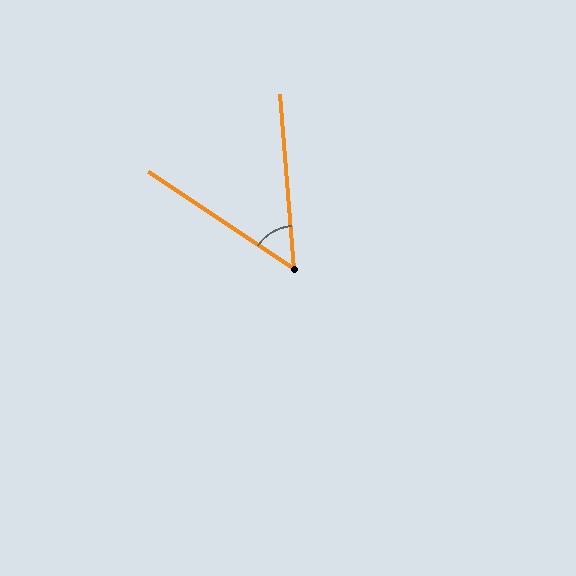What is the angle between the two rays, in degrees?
Approximately 52 degrees.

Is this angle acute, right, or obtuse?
It is acute.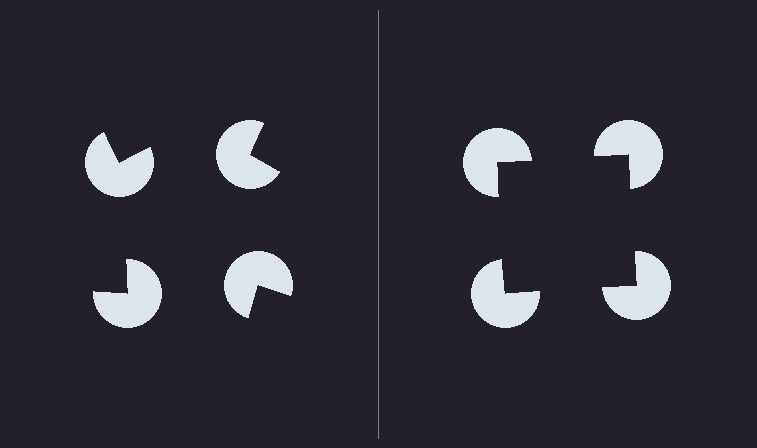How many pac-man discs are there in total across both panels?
8 — 4 on each side.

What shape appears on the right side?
An illusory square.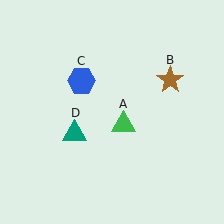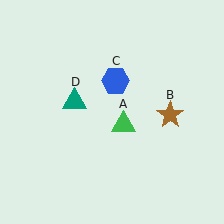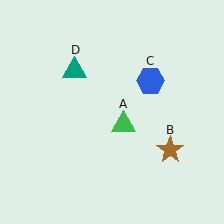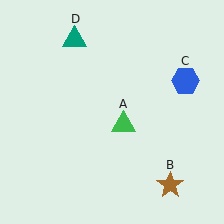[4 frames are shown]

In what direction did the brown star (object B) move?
The brown star (object B) moved down.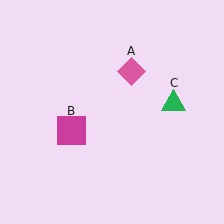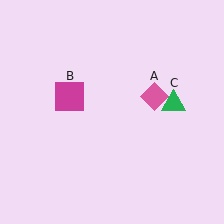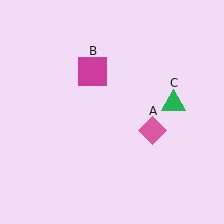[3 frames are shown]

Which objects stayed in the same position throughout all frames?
Green triangle (object C) remained stationary.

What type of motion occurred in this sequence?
The pink diamond (object A), magenta square (object B) rotated clockwise around the center of the scene.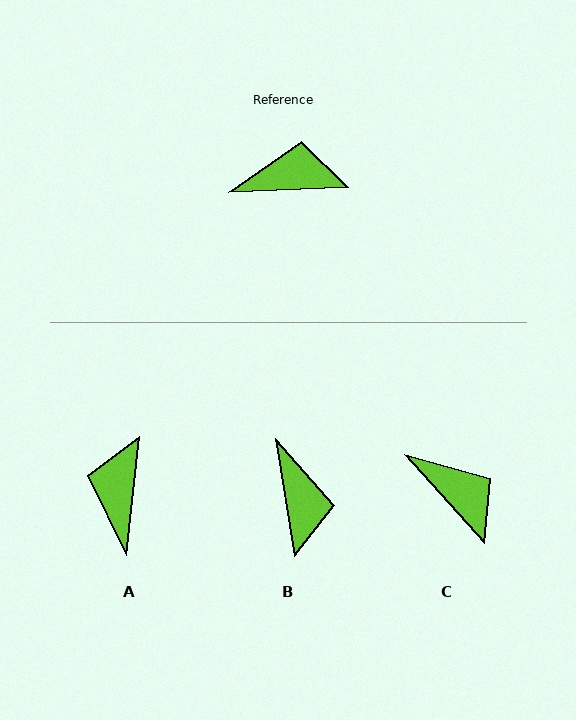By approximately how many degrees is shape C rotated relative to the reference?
Approximately 50 degrees clockwise.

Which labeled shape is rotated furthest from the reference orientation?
B, about 83 degrees away.